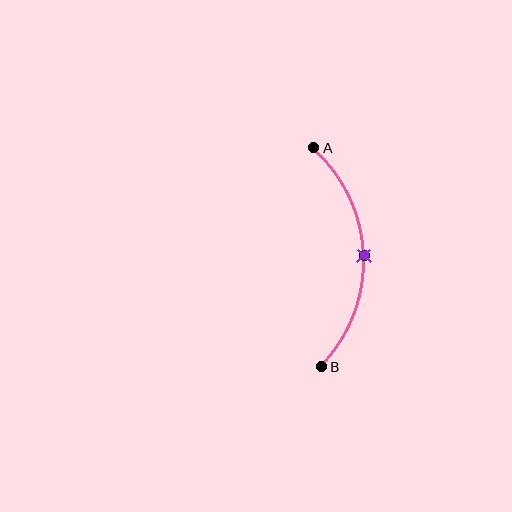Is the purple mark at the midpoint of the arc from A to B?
Yes. The purple mark lies on the arc at equal arc-length from both A and B — it is the arc midpoint.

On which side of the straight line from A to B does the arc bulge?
The arc bulges to the right of the straight line connecting A and B.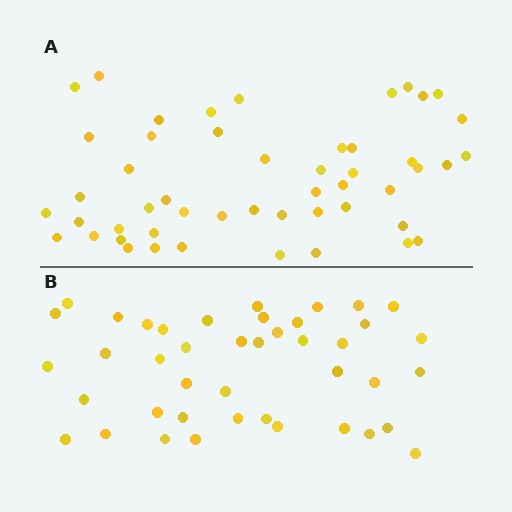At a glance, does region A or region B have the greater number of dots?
Region A (the top region) has more dots.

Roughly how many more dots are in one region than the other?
Region A has roughly 8 or so more dots than region B.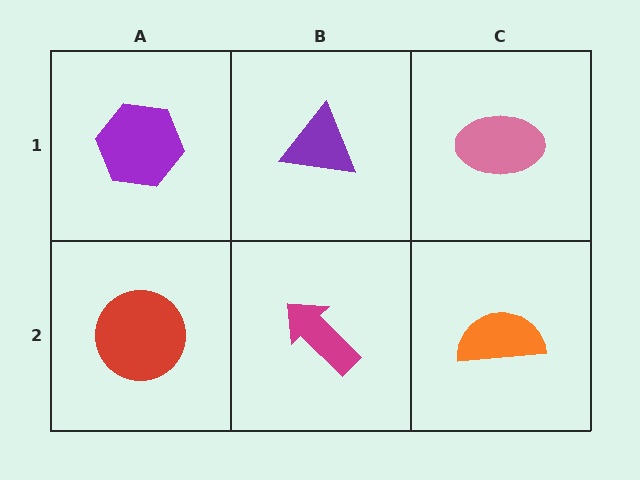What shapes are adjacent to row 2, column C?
A pink ellipse (row 1, column C), a magenta arrow (row 2, column B).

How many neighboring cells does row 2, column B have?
3.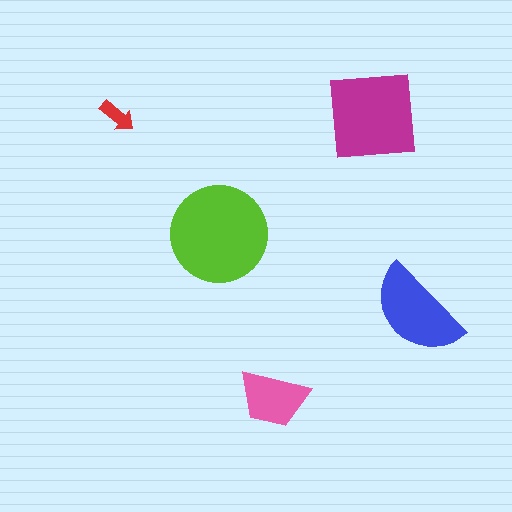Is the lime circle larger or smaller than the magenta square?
Larger.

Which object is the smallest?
The red arrow.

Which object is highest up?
The magenta square is topmost.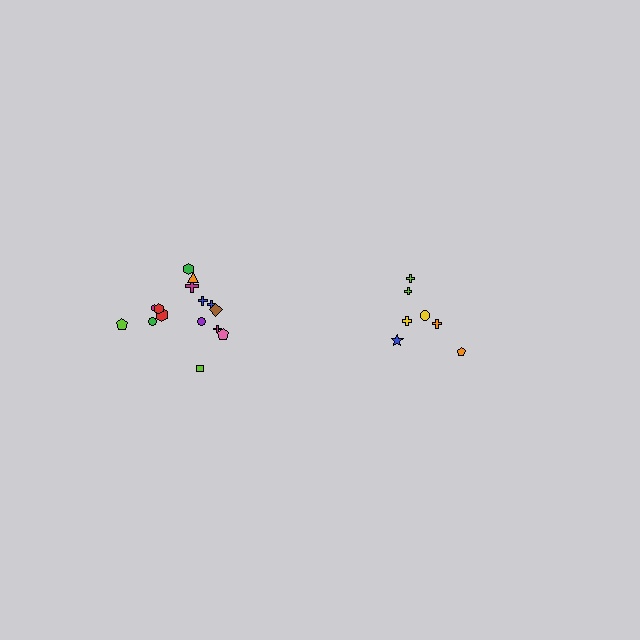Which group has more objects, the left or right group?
The left group.